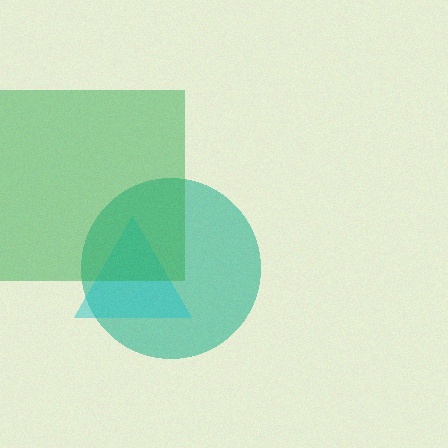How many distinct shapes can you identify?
There are 3 distinct shapes: a teal circle, a cyan triangle, a green square.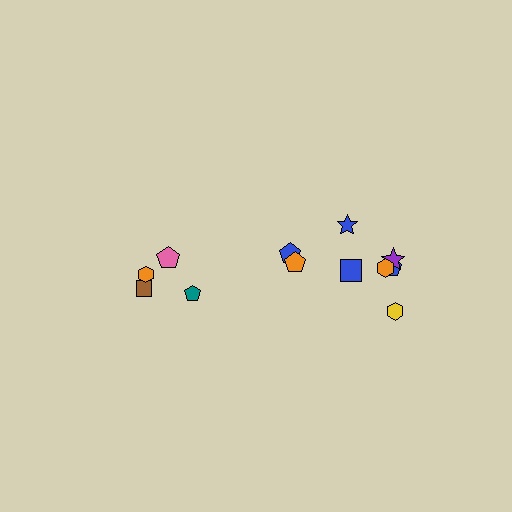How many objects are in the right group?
There are 8 objects.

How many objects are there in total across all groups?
There are 12 objects.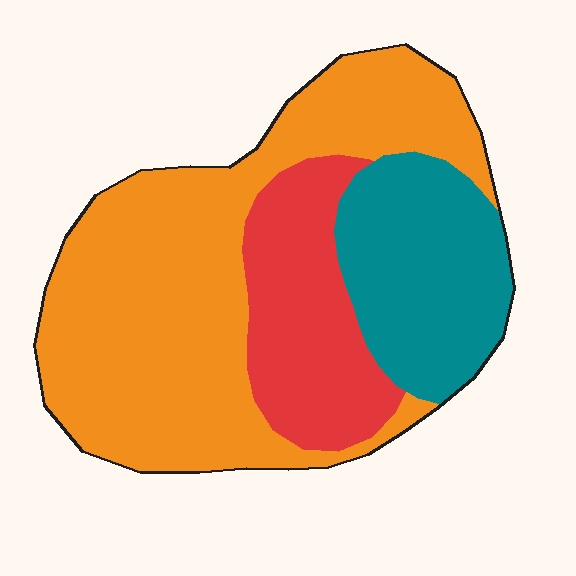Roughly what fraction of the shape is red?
Red covers 21% of the shape.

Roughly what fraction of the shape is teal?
Teal covers roughly 25% of the shape.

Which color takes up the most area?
Orange, at roughly 55%.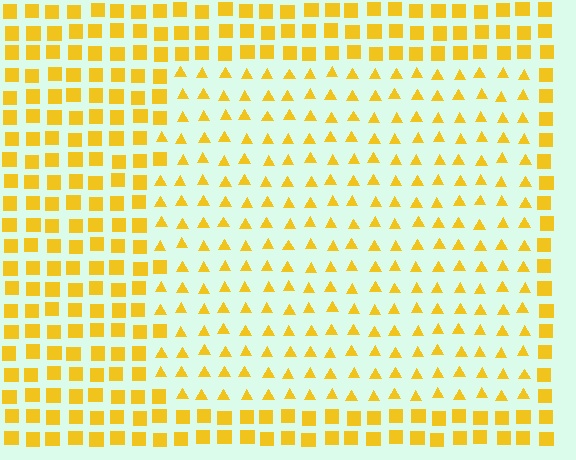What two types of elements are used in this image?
The image uses triangles inside the rectangle region and squares outside it.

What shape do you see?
I see a rectangle.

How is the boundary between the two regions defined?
The boundary is defined by a change in element shape: triangles inside vs. squares outside. All elements share the same color and spacing.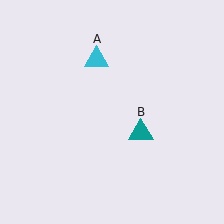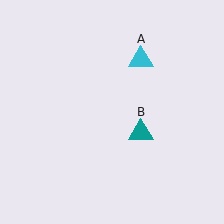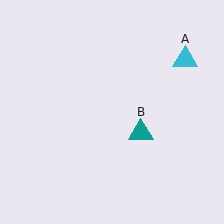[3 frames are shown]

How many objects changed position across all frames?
1 object changed position: cyan triangle (object A).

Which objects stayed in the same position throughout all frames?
Teal triangle (object B) remained stationary.